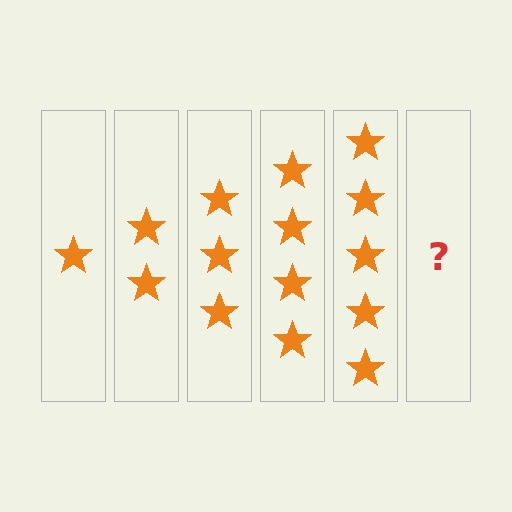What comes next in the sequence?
The next element should be 6 stars.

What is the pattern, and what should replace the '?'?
The pattern is that each step adds one more star. The '?' should be 6 stars.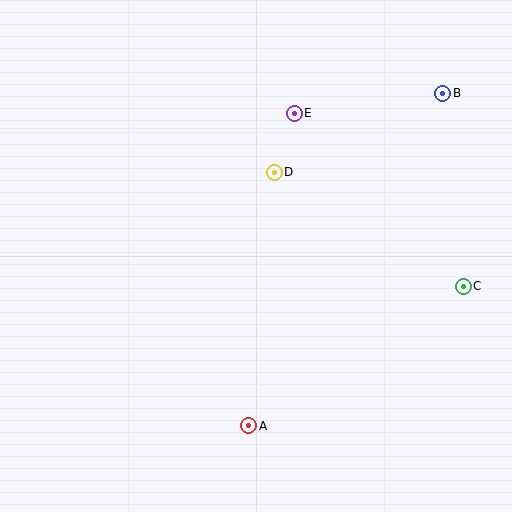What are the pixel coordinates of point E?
Point E is at (294, 113).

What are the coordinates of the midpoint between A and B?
The midpoint between A and B is at (346, 260).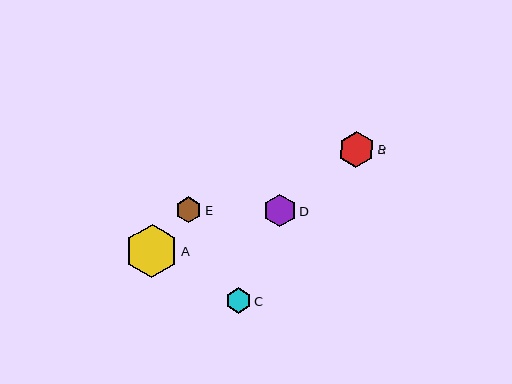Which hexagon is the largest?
Hexagon A is the largest with a size of approximately 53 pixels.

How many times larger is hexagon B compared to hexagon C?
Hexagon B is approximately 1.4 times the size of hexagon C.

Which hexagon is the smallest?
Hexagon C is the smallest with a size of approximately 25 pixels.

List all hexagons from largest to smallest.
From largest to smallest: A, B, D, E, C.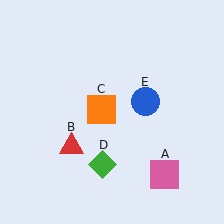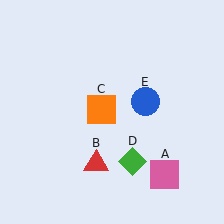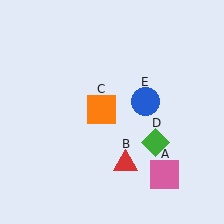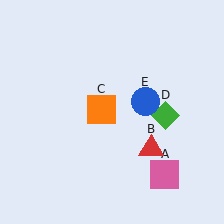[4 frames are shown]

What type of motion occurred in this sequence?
The red triangle (object B), green diamond (object D) rotated counterclockwise around the center of the scene.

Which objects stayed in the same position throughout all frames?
Pink square (object A) and orange square (object C) and blue circle (object E) remained stationary.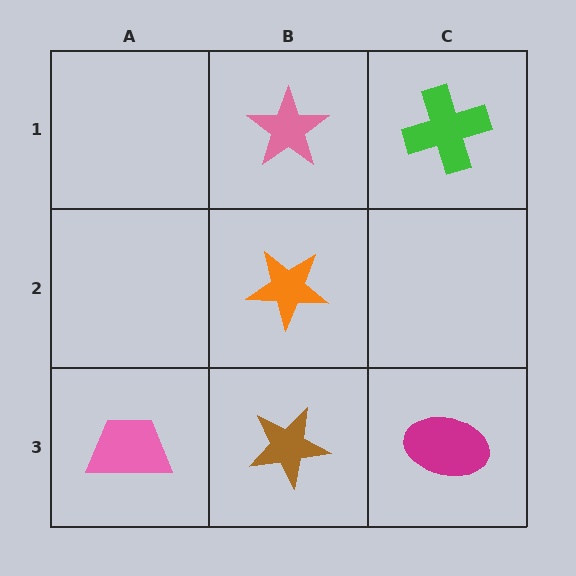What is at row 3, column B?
A brown star.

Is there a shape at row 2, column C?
No, that cell is empty.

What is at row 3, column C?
A magenta ellipse.